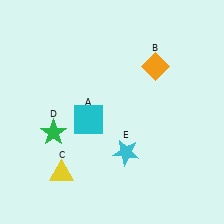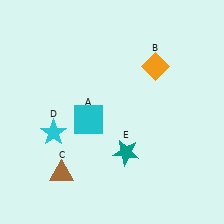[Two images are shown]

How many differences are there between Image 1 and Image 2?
There are 3 differences between the two images.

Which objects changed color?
C changed from yellow to brown. D changed from green to cyan. E changed from cyan to teal.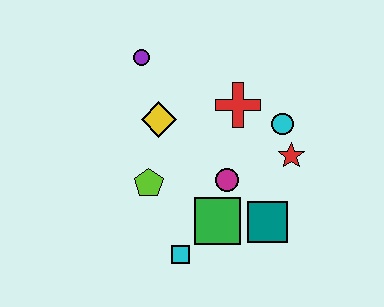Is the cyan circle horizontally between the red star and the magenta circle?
Yes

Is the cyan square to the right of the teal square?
No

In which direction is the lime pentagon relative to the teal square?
The lime pentagon is to the left of the teal square.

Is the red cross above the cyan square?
Yes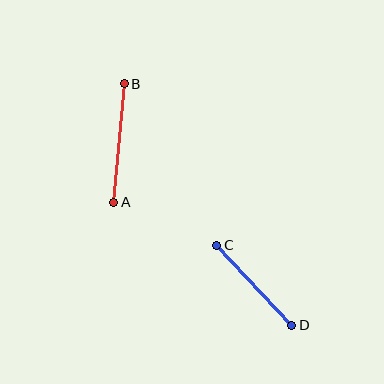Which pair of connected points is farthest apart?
Points A and B are farthest apart.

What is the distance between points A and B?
The distance is approximately 119 pixels.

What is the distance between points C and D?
The distance is approximately 110 pixels.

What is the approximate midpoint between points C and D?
The midpoint is at approximately (254, 285) pixels.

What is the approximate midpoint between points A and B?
The midpoint is at approximately (119, 143) pixels.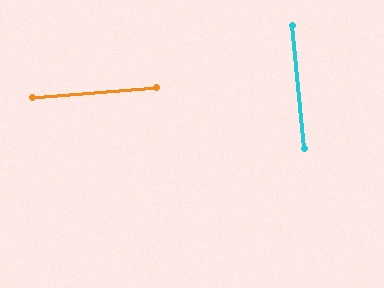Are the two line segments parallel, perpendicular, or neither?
Perpendicular — they meet at approximately 89°.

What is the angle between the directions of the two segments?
Approximately 89 degrees.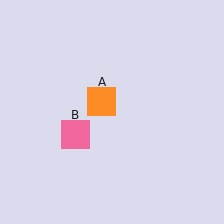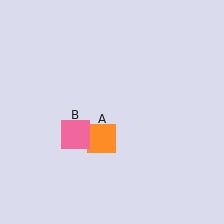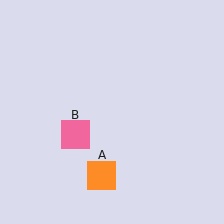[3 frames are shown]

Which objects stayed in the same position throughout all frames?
Pink square (object B) remained stationary.